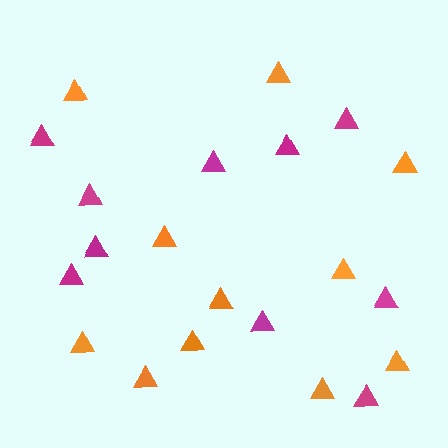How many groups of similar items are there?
There are 2 groups: one group of orange triangles (11) and one group of magenta triangles (10).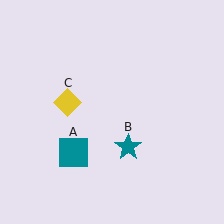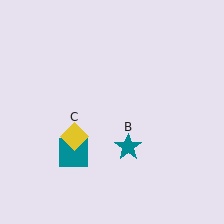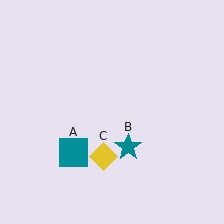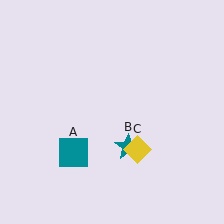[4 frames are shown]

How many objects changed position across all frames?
1 object changed position: yellow diamond (object C).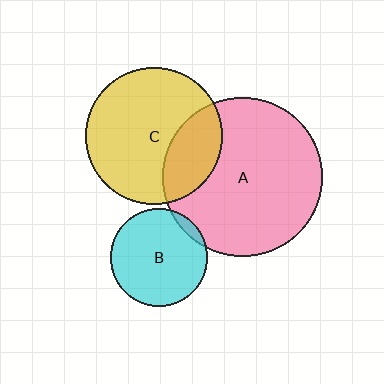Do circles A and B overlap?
Yes.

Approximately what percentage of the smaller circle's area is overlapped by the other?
Approximately 5%.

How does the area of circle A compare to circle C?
Approximately 1.4 times.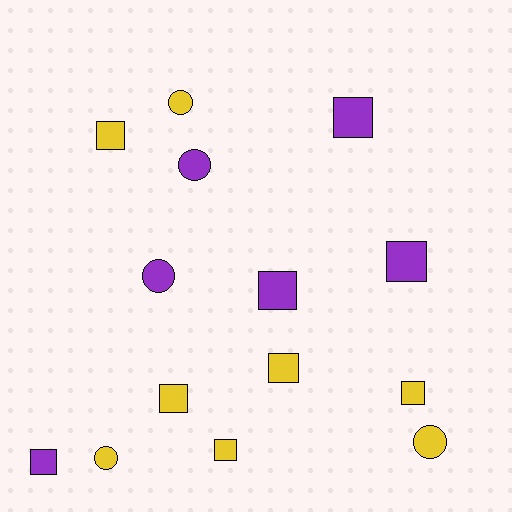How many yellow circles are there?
There are 3 yellow circles.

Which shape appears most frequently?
Square, with 9 objects.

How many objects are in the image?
There are 14 objects.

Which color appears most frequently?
Yellow, with 8 objects.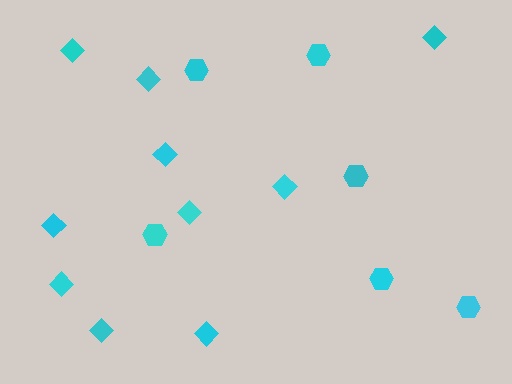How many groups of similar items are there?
There are 2 groups: one group of hexagons (6) and one group of diamonds (10).